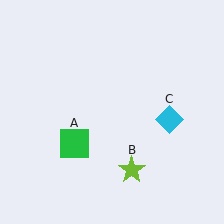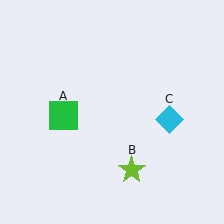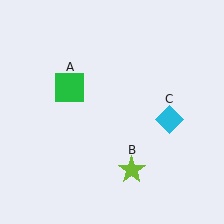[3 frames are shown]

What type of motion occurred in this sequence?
The green square (object A) rotated clockwise around the center of the scene.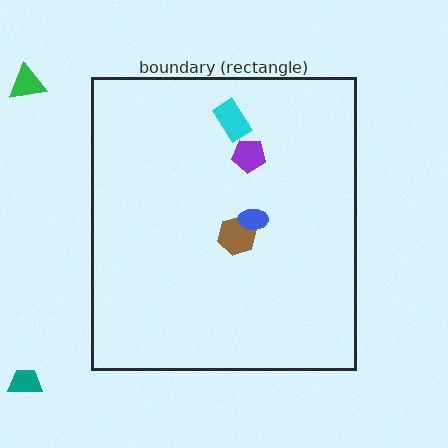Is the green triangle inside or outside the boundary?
Outside.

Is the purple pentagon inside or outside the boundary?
Inside.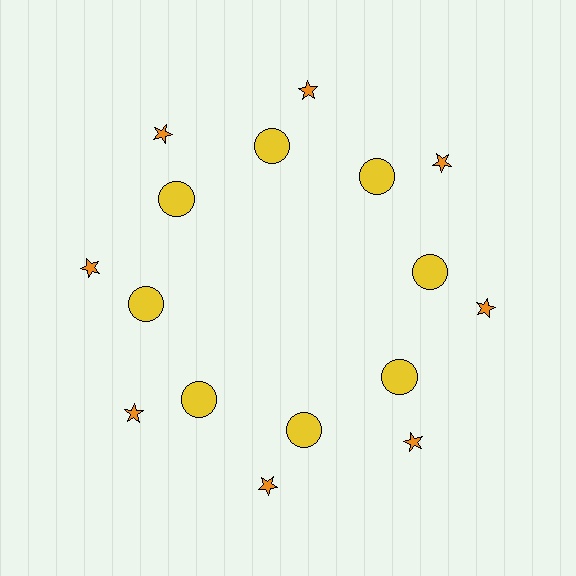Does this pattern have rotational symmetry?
Yes, this pattern has 8-fold rotational symmetry. It looks the same after rotating 45 degrees around the center.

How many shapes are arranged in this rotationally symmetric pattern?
There are 16 shapes, arranged in 8 groups of 2.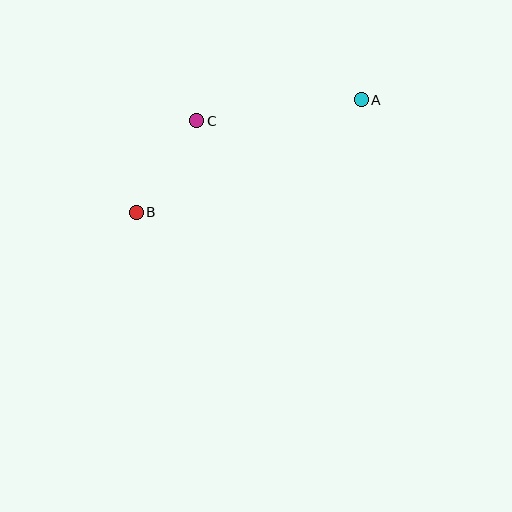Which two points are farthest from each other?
Points A and B are farthest from each other.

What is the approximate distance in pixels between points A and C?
The distance between A and C is approximately 166 pixels.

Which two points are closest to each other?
Points B and C are closest to each other.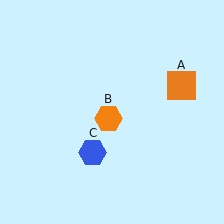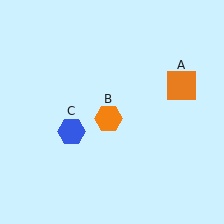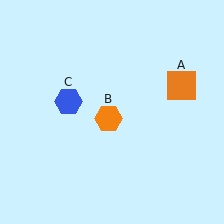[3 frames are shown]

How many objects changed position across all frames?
1 object changed position: blue hexagon (object C).